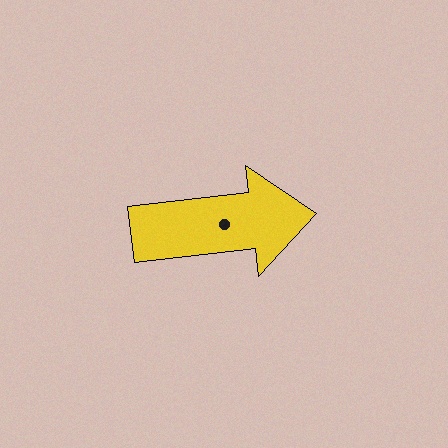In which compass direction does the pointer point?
East.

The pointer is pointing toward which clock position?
Roughly 3 o'clock.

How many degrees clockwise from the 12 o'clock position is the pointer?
Approximately 83 degrees.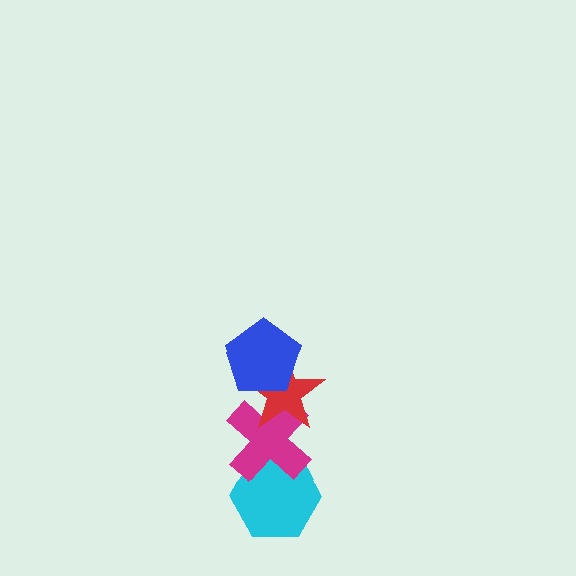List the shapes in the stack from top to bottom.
From top to bottom: the blue pentagon, the red star, the magenta cross, the cyan hexagon.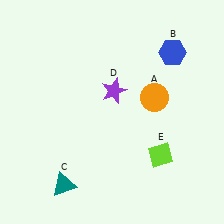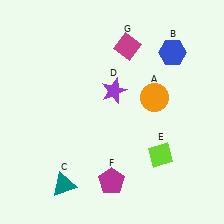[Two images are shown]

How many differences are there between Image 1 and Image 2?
There are 2 differences between the two images.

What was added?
A magenta pentagon (F), a magenta diamond (G) were added in Image 2.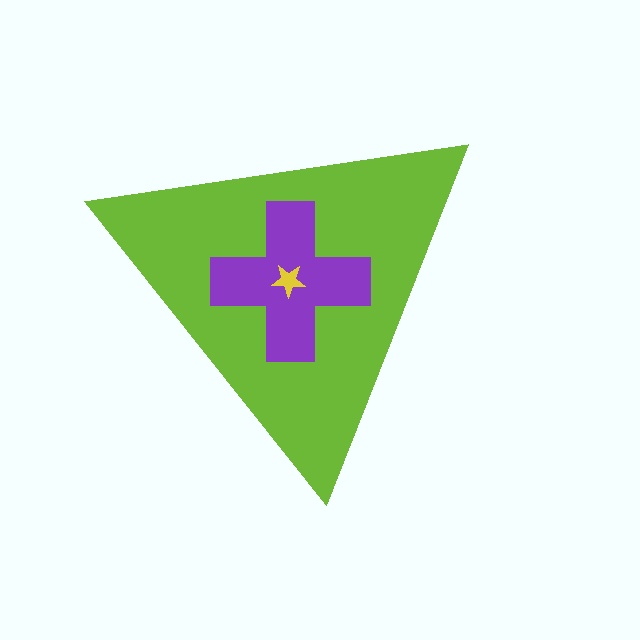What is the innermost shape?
The yellow star.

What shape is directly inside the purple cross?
The yellow star.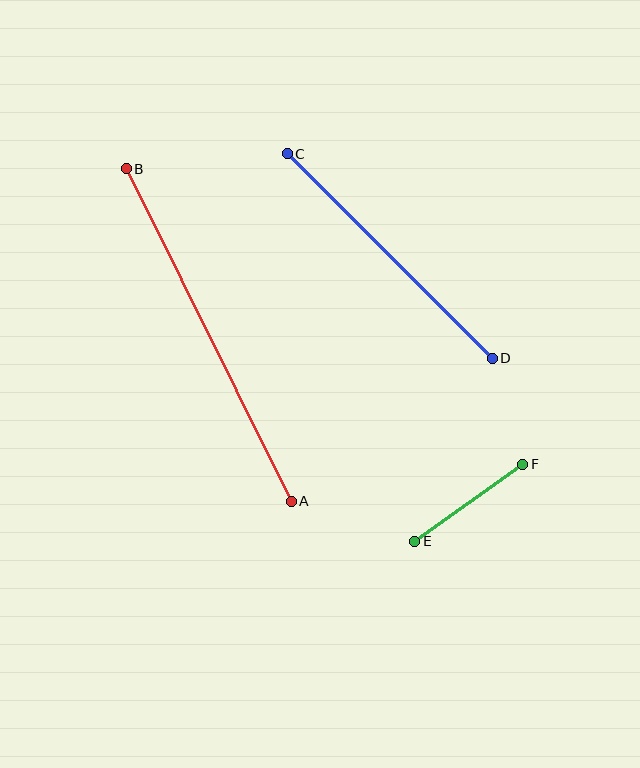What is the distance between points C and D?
The distance is approximately 290 pixels.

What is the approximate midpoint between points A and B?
The midpoint is at approximately (209, 335) pixels.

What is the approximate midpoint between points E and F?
The midpoint is at approximately (469, 503) pixels.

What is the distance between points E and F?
The distance is approximately 132 pixels.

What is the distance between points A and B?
The distance is approximately 371 pixels.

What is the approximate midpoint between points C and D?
The midpoint is at approximately (390, 256) pixels.